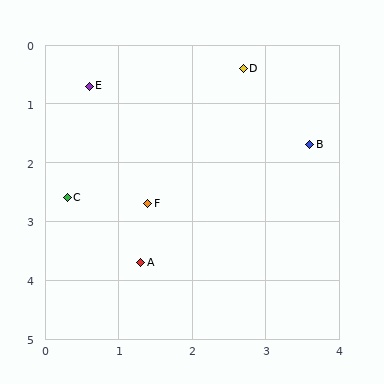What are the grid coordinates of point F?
Point F is at approximately (1.4, 2.7).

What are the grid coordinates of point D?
Point D is at approximately (2.7, 0.4).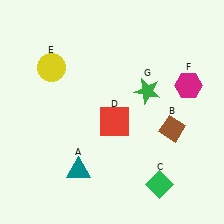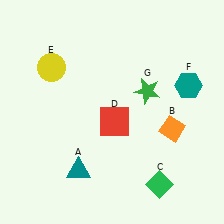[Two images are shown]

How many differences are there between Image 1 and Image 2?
There are 2 differences between the two images.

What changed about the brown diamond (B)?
In Image 1, B is brown. In Image 2, it changed to orange.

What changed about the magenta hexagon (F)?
In Image 1, F is magenta. In Image 2, it changed to teal.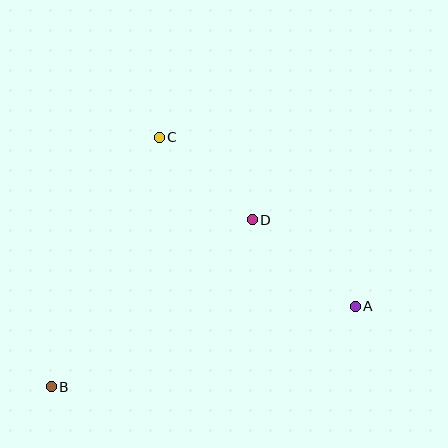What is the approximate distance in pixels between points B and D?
The distance between B and D is approximately 261 pixels.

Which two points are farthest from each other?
Points A and B are farthest from each other.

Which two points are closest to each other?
Points C and D are closest to each other.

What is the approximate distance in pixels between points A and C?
The distance between A and C is approximately 259 pixels.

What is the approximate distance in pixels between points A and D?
The distance between A and D is approximately 134 pixels.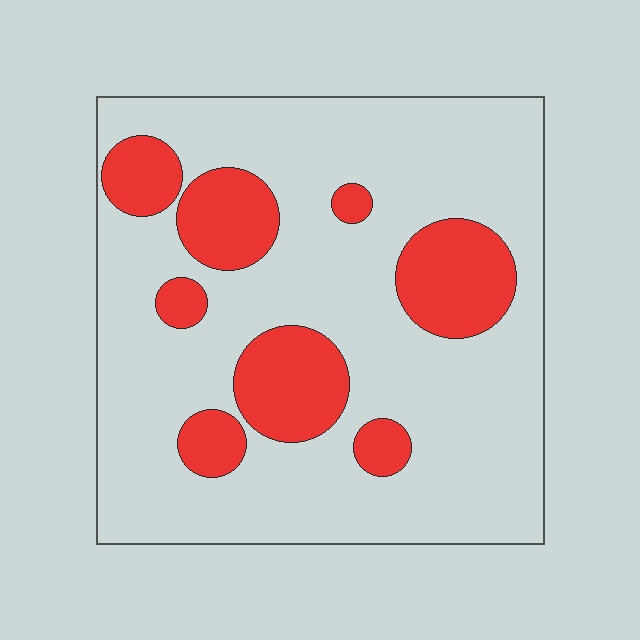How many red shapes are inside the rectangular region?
8.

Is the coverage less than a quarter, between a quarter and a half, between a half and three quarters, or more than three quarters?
Less than a quarter.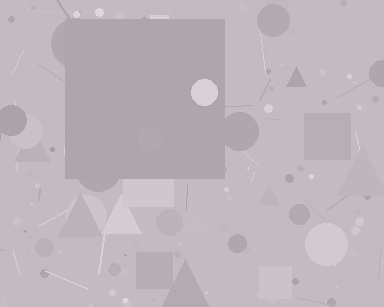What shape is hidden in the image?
A square is hidden in the image.